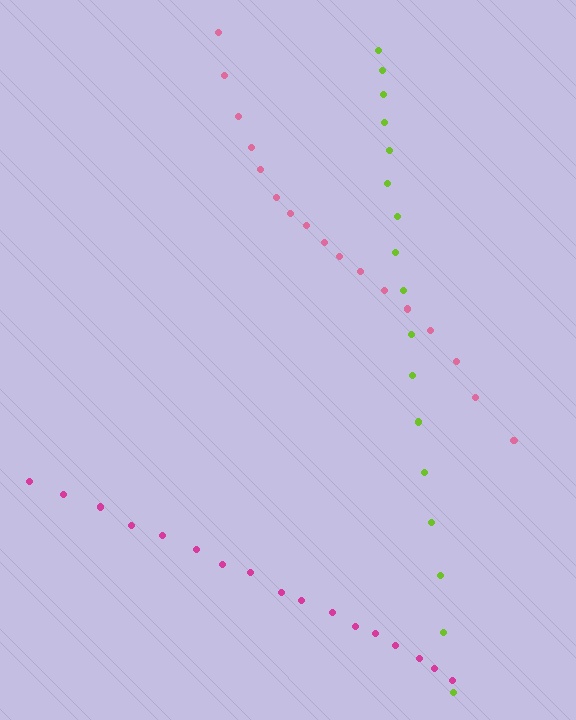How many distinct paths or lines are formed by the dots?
There are 3 distinct paths.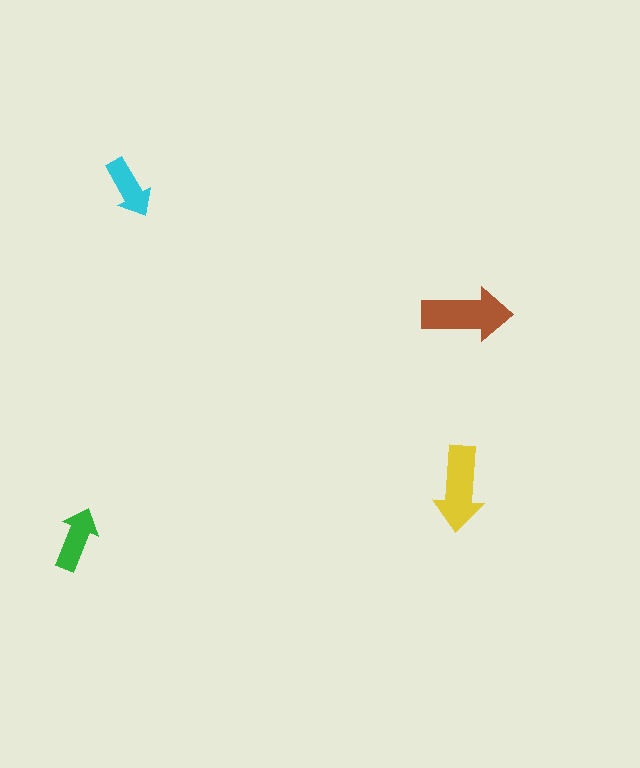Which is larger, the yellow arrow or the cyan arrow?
The yellow one.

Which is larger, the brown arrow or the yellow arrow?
The brown one.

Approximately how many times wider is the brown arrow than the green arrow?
About 1.5 times wider.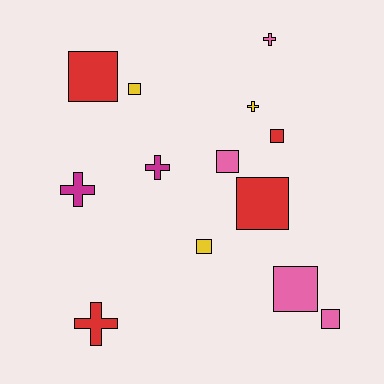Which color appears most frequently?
Pink, with 4 objects.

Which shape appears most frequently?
Square, with 8 objects.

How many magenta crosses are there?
There are 2 magenta crosses.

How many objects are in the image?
There are 13 objects.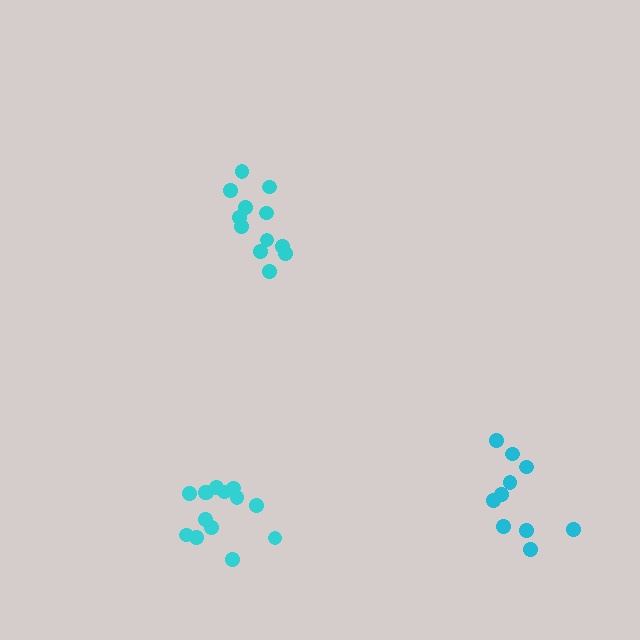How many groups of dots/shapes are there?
There are 3 groups.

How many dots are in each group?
Group 1: 14 dots, Group 2: 12 dots, Group 3: 10 dots (36 total).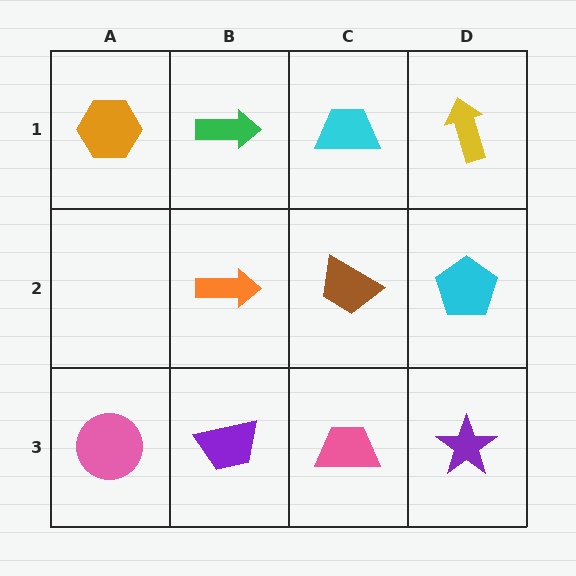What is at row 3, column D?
A purple star.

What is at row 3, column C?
A pink trapezoid.